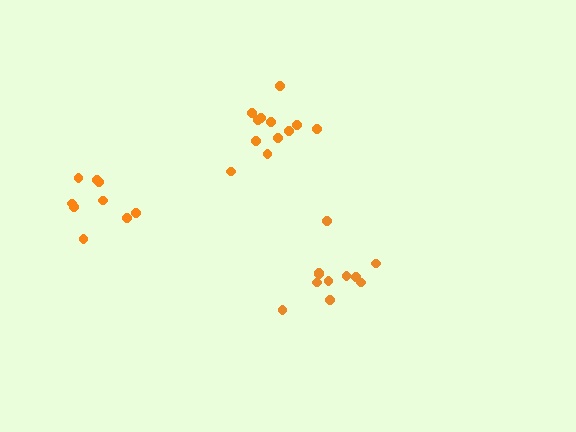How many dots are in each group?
Group 1: 9 dots, Group 2: 12 dots, Group 3: 11 dots (32 total).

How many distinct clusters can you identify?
There are 3 distinct clusters.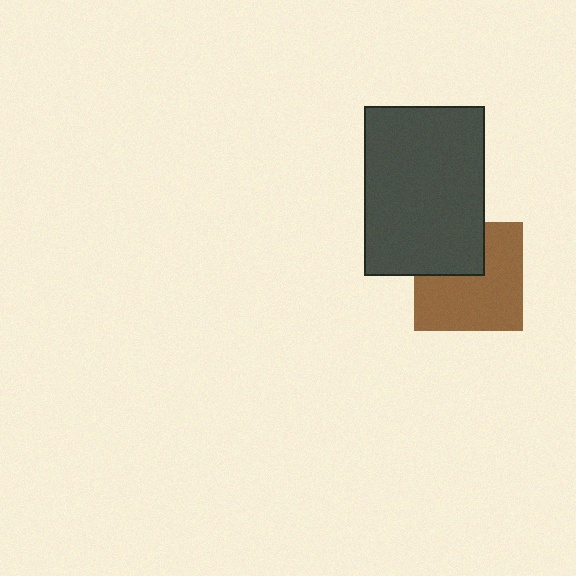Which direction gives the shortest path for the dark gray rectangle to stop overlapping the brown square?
Moving up gives the shortest separation.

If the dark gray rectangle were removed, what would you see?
You would see the complete brown square.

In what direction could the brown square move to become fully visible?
The brown square could move down. That would shift it out from behind the dark gray rectangle entirely.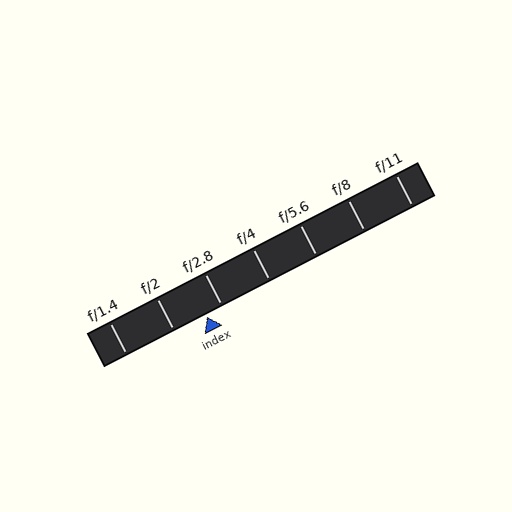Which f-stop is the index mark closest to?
The index mark is closest to f/2.8.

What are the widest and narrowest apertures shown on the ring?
The widest aperture shown is f/1.4 and the narrowest is f/11.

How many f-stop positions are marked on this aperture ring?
There are 7 f-stop positions marked.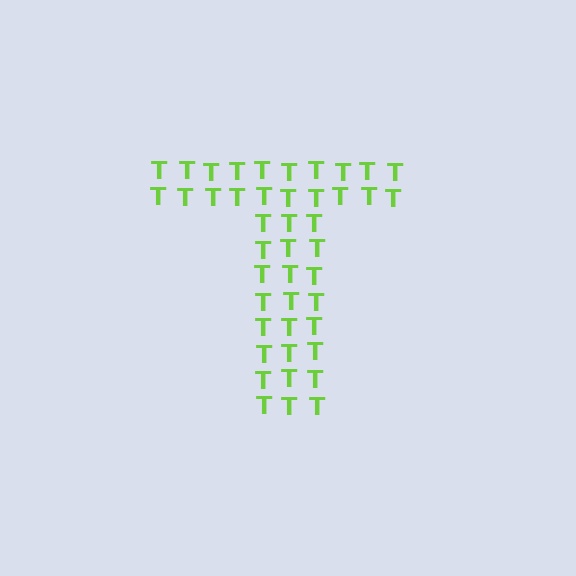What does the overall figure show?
The overall figure shows the letter T.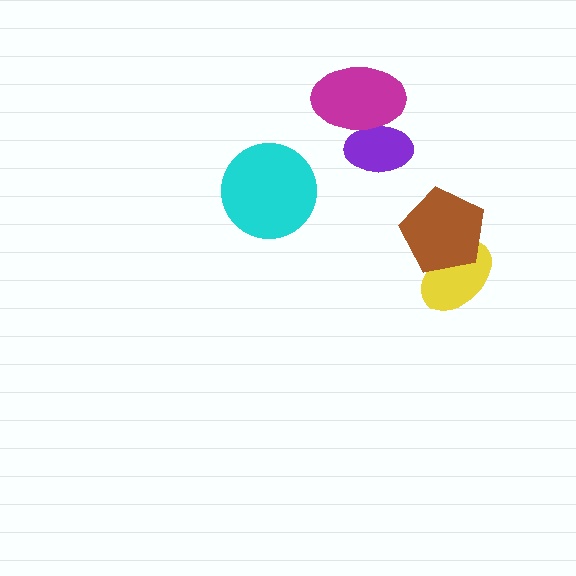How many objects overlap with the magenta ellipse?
1 object overlaps with the magenta ellipse.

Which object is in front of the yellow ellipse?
The brown pentagon is in front of the yellow ellipse.